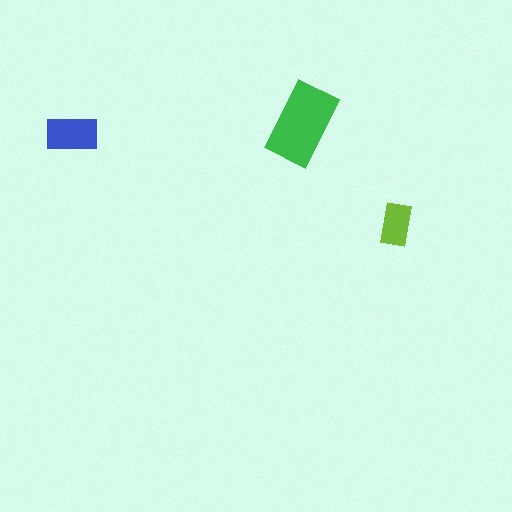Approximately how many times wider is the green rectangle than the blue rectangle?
About 1.5 times wider.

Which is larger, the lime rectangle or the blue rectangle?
The blue one.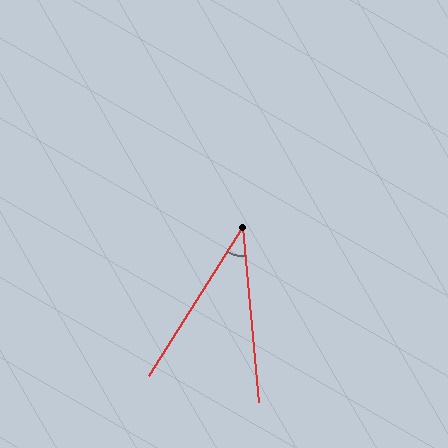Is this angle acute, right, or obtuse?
It is acute.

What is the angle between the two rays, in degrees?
Approximately 38 degrees.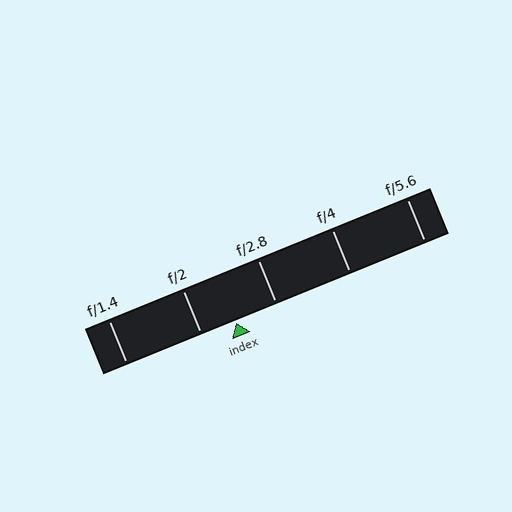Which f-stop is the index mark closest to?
The index mark is closest to f/2.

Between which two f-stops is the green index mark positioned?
The index mark is between f/2 and f/2.8.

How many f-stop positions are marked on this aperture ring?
There are 5 f-stop positions marked.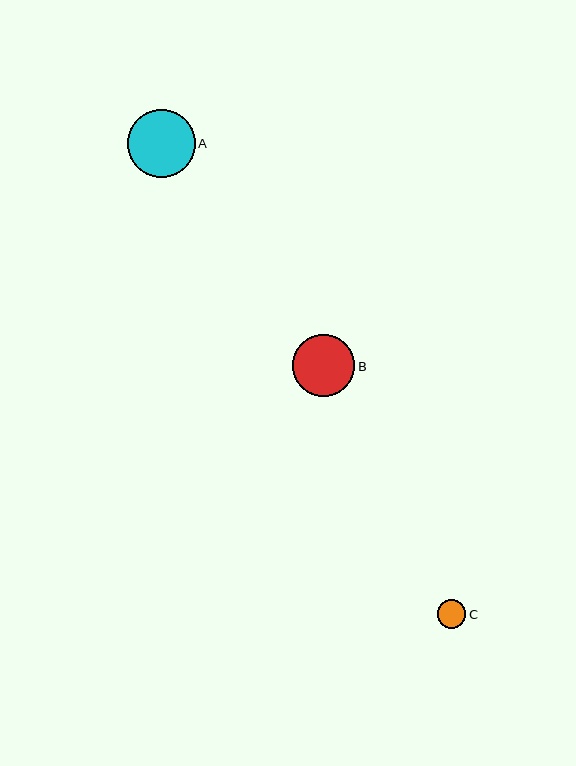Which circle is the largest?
Circle A is the largest with a size of approximately 68 pixels.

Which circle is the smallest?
Circle C is the smallest with a size of approximately 29 pixels.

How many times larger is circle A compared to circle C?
Circle A is approximately 2.4 times the size of circle C.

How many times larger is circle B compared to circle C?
Circle B is approximately 2.2 times the size of circle C.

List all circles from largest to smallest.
From largest to smallest: A, B, C.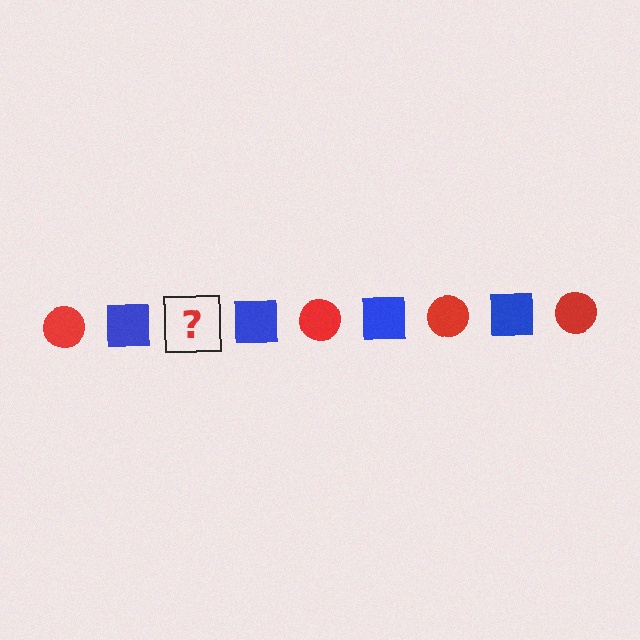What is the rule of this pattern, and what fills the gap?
The rule is that the pattern alternates between red circle and blue square. The gap should be filled with a red circle.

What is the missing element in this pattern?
The missing element is a red circle.